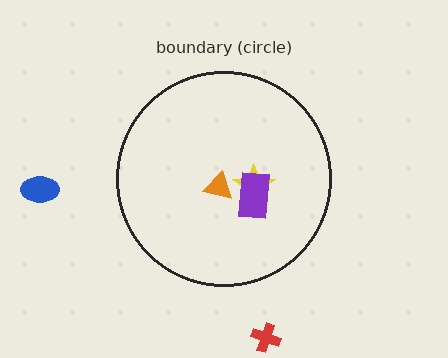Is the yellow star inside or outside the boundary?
Inside.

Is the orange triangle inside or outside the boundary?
Inside.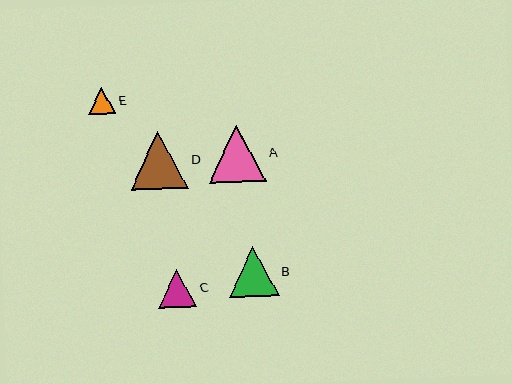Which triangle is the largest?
Triangle D is the largest with a size of approximately 58 pixels.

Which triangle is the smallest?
Triangle E is the smallest with a size of approximately 27 pixels.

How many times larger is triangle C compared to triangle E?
Triangle C is approximately 1.4 times the size of triangle E.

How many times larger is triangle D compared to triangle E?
Triangle D is approximately 2.1 times the size of triangle E.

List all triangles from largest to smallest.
From largest to smallest: D, A, B, C, E.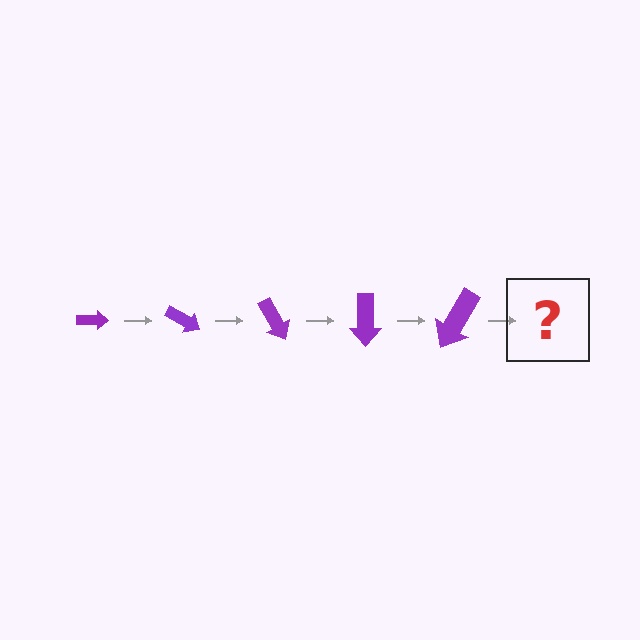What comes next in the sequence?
The next element should be an arrow, larger than the previous one and rotated 150 degrees from the start.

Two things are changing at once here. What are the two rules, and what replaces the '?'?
The two rules are that the arrow grows larger each step and it rotates 30 degrees each step. The '?' should be an arrow, larger than the previous one and rotated 150 degrees from the start.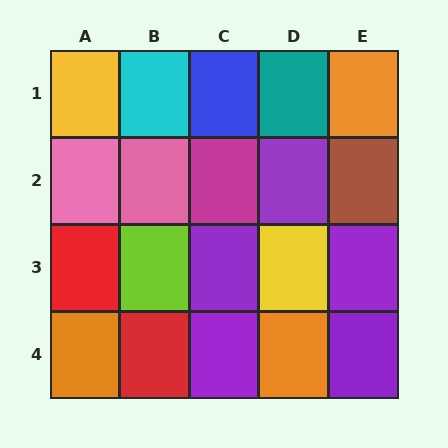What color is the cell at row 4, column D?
Orange.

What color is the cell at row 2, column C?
Magenta.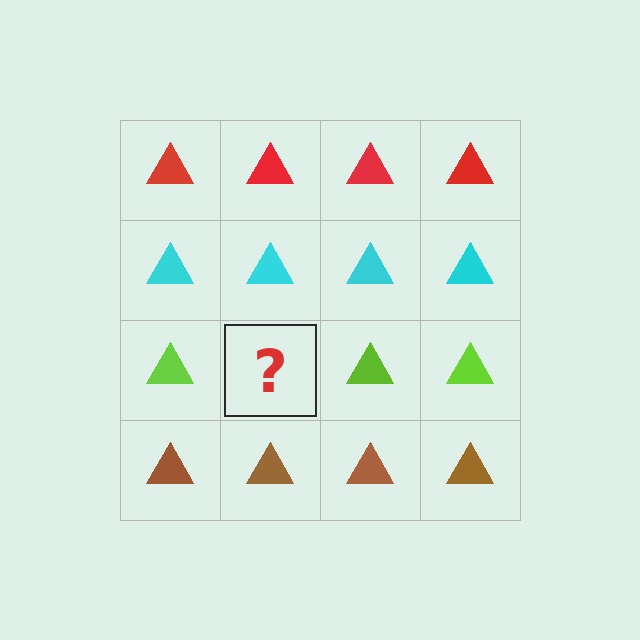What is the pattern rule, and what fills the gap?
The rule is that each row has a consistent color. The gap should be filled with a lime triangle.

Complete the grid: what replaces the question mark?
The question mark should be replaced with a lime triangle.